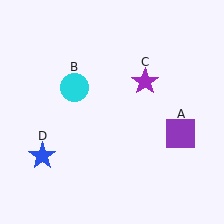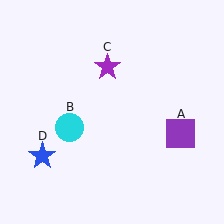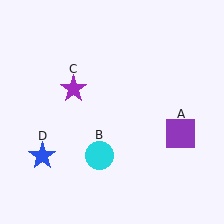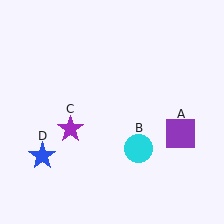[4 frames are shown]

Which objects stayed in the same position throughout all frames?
Purple square (object A) and blue star (object D) remained stationary.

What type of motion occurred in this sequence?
The cyan circle (object B), purple star (object C) rotated counterclockwise around the center of the scene.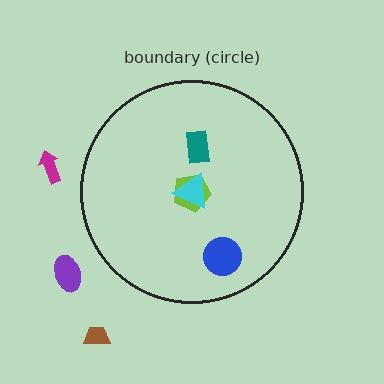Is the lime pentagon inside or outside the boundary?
Inside.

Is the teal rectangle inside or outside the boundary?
Inside.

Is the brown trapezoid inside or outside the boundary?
Outside.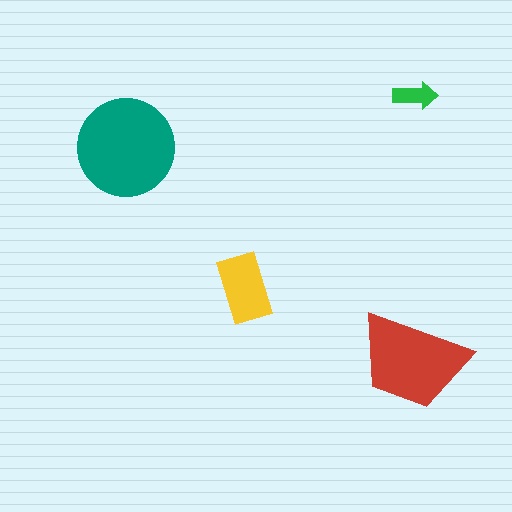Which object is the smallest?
The green arrow.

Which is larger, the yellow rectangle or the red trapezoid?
The red trapezoid.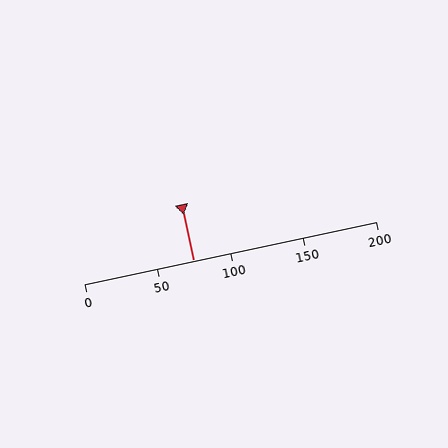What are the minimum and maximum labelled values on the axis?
The axis runs from 0 to 200.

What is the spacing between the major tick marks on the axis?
The major ticks are spaced 50 apart.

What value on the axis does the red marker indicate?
The marker indicates approximately 75.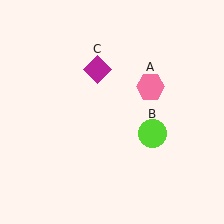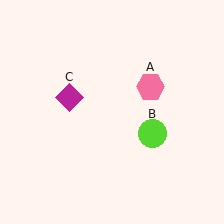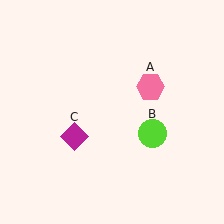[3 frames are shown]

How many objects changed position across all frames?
1 object changed position: magenta diamond (object C).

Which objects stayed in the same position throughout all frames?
Pink hexagon (object A) and lime circle (object B) remained stationary.